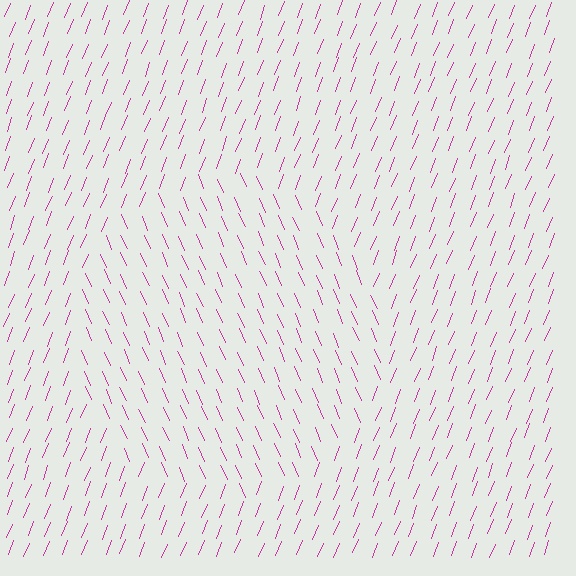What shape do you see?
I see a circle.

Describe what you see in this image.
The image is filled with small magenta line segments. A circle region in the image has lines oriented differently from the surrounding lines, creating a visible texture boundary.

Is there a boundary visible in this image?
Yes, there is a texture boundary formed by a change in line orientation.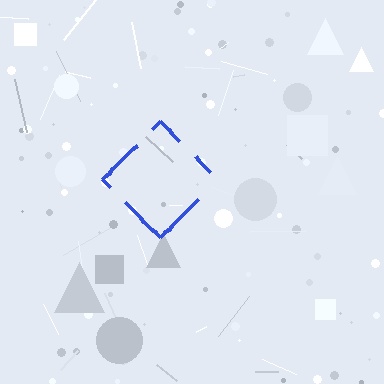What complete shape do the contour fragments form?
The contour fragments form a diamond.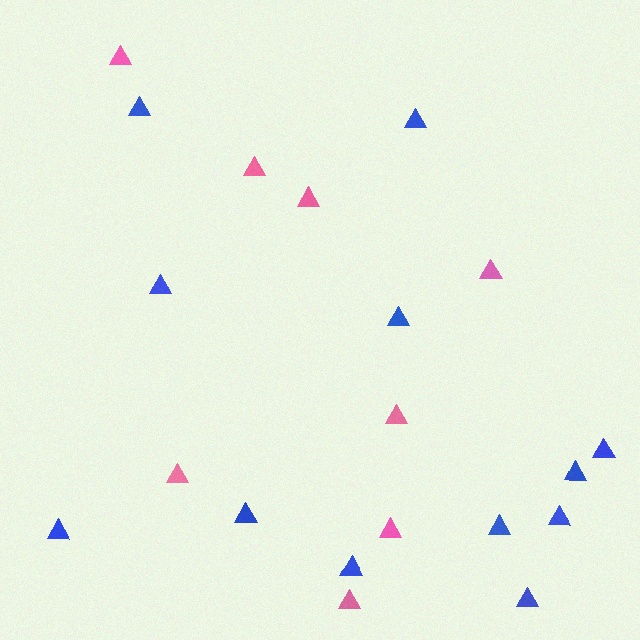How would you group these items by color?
There are 2 groups: one group of pink triangles (8) and one group of blue triangles (12).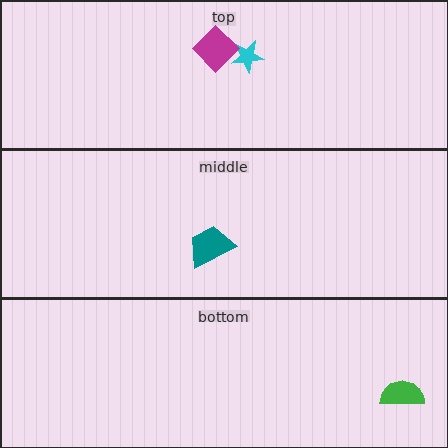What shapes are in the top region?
The cyan star, the magenta diamond.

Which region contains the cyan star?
The top region.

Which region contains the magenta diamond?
The top region.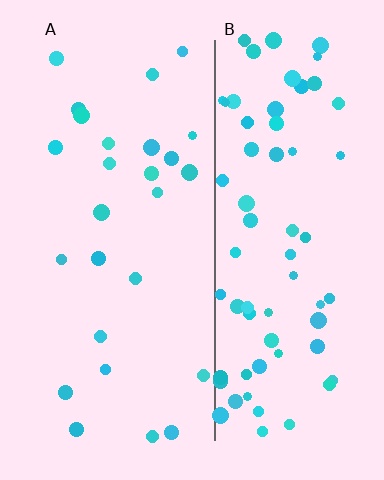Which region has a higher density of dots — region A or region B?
B (the right).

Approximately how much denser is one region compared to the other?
Approximately 2.6× — region B over region A.